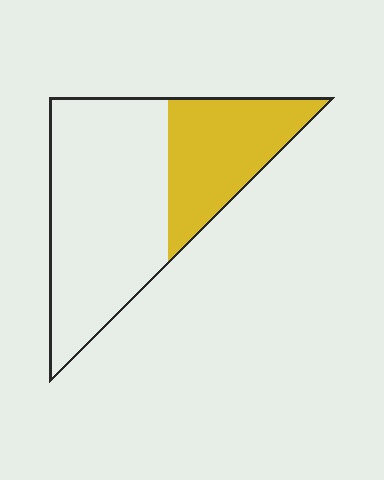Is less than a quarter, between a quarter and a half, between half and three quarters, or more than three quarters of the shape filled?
Between a quarter and a half.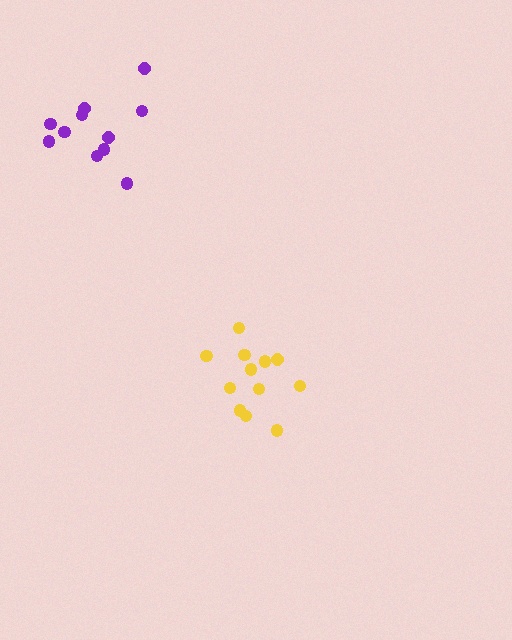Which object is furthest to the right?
The yellow cluster is rightmost.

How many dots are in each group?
Group 1: 12 dots, Group 2: 11 dots (23 total).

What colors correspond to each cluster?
The clusters are colored: yellow, purple.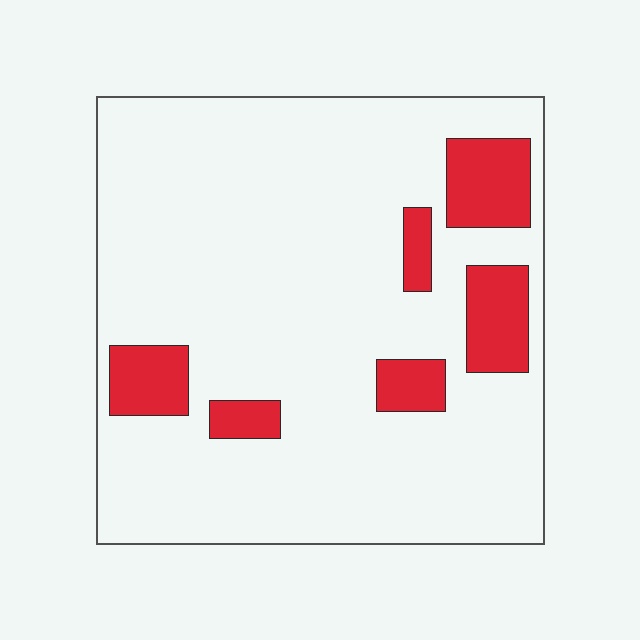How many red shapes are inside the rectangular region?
6.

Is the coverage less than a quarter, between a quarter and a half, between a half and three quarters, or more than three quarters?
Less than a quarter.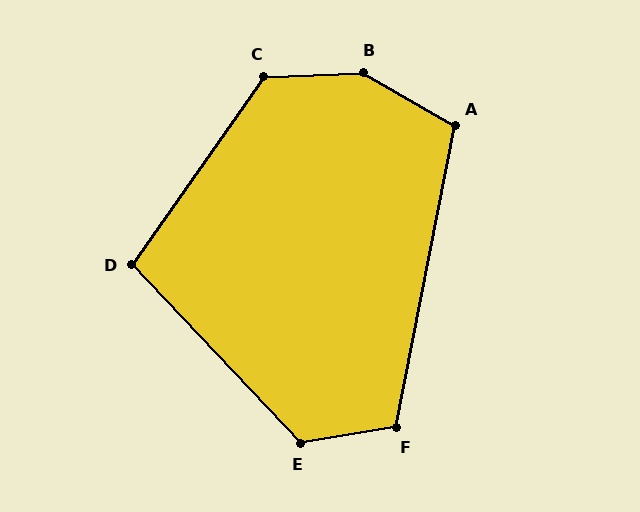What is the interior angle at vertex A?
Approximately 109 degrees (obtuse).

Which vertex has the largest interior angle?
B, at approximately 148 degrees.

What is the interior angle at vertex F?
Approximately 110 degrees (obtuse).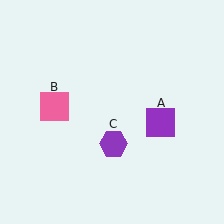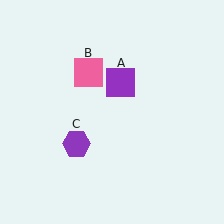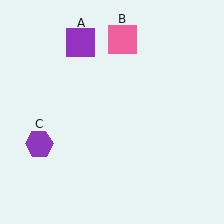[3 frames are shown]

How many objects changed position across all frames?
3 objects changed position: purple square (object A), pink square (object B), purple hexagon (object C).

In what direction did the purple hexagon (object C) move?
The purple hexagon (object C) moved left.